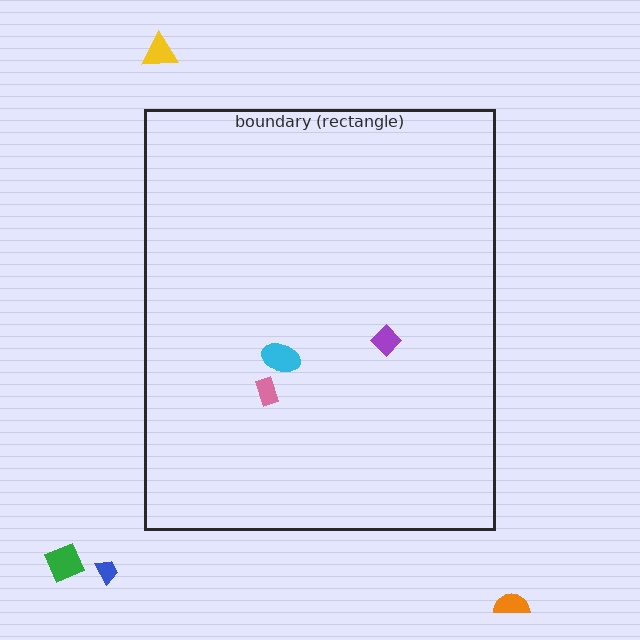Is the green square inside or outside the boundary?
Outside.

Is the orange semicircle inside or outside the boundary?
Outside.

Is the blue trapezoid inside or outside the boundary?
Outside.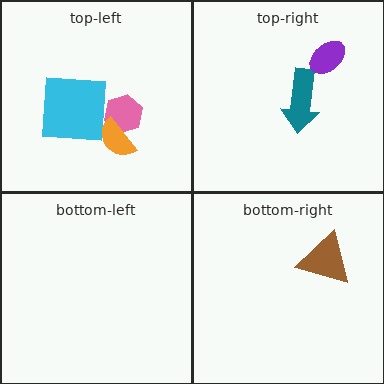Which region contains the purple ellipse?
The top-right region.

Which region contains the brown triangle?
The bottom-right region.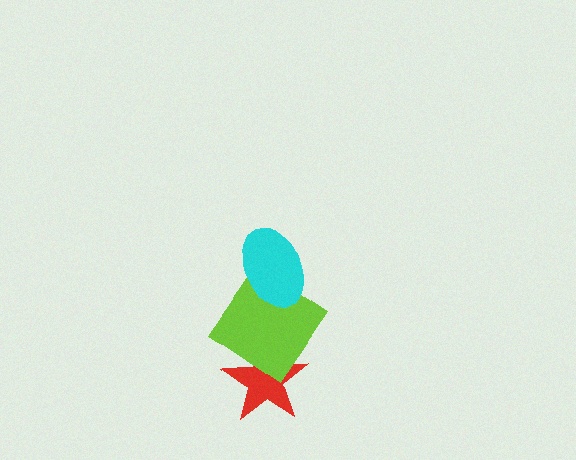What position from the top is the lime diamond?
The lime diamond is 2nd from the top.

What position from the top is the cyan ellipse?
The cyan ellipse is 1st from the top.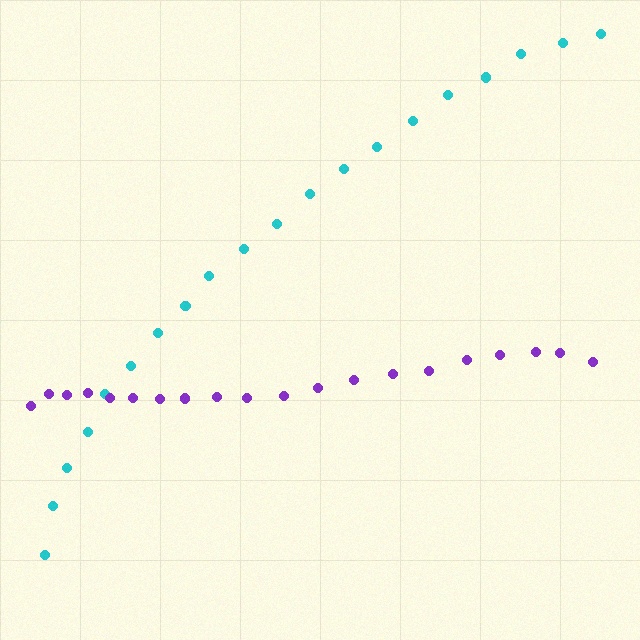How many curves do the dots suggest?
There are 2 distinct paths.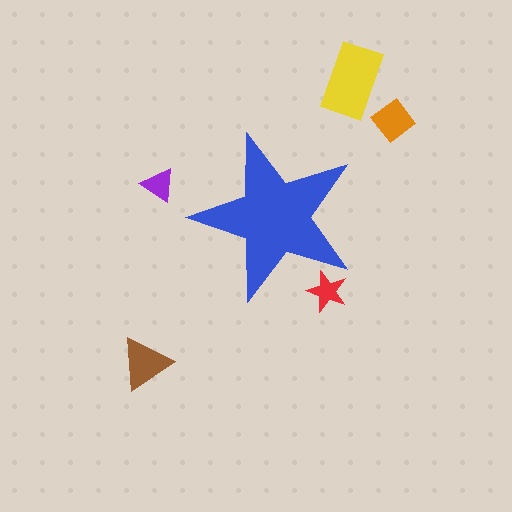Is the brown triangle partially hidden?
No, the brown triangle is fully visible.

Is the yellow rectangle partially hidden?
No, the yellow rectangle is fully visible.